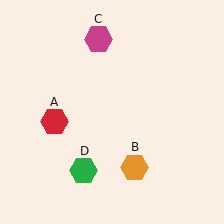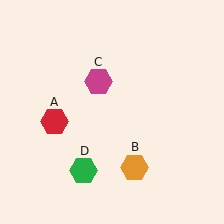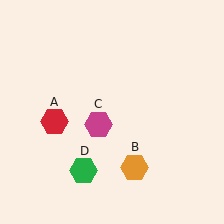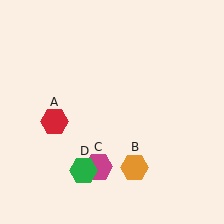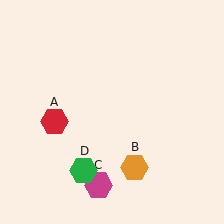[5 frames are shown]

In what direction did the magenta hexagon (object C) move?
The magenta hexagon (object C) moved down.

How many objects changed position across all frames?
1 object changed position: magenta hexagon (object C).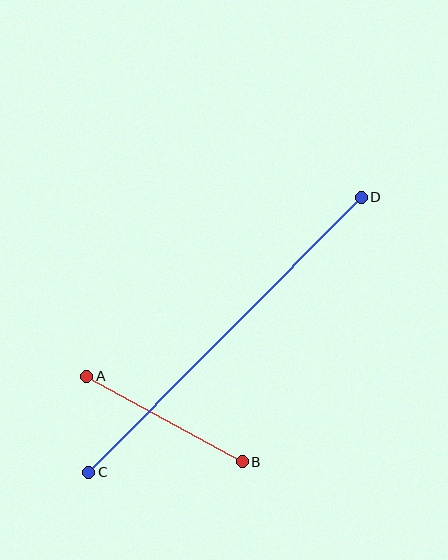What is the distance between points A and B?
The distance is approximately 177 pixels.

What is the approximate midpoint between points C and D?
The midpoint is at approximately (225, 335) pixels.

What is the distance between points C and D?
The distance is approximately 387 pixels.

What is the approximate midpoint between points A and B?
The midpoint is at approximately (165, 419) pixels.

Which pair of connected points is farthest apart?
Points C and D are farthest apart.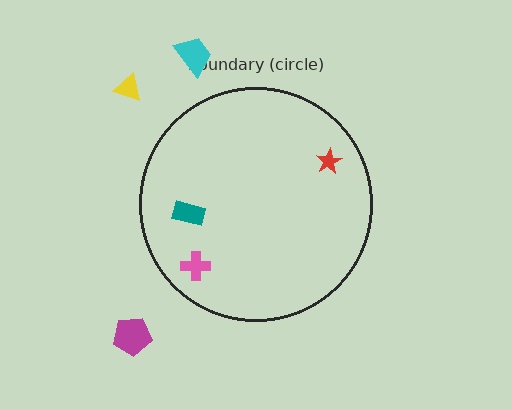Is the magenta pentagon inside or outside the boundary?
Outside.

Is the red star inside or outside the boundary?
Inside.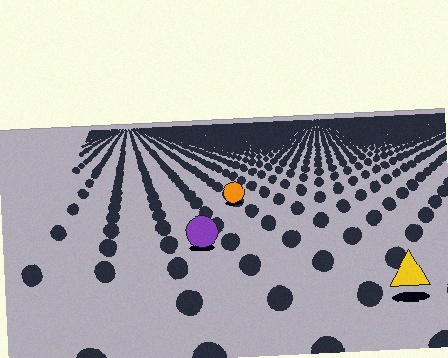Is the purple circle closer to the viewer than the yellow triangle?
No. The yellow triangle is closer — you can tell from the texture gradient: the ground texture is coarser near it.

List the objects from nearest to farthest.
From nearest to farthest: the yellow triangle, the purple circle, the orange circle.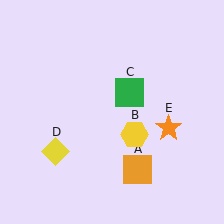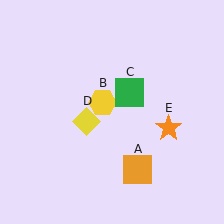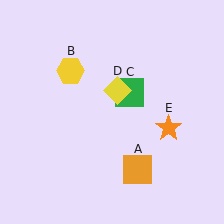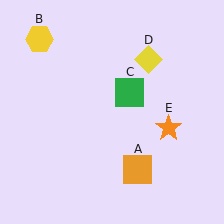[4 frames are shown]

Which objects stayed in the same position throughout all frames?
Orange square (object A) and green square (object C) and orange star (object E) remained stationary.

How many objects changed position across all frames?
2 objects changed position: yellow hexagon (object B), yellow diamond (object D).